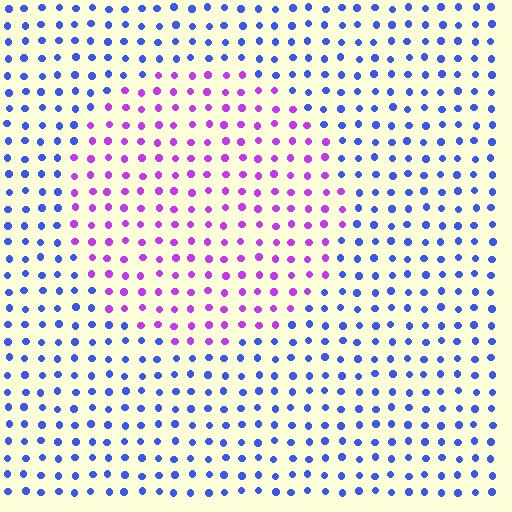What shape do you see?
I see a circle.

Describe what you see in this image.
The image is filled with small blue elements in a uniform arrangement. A circle-shaped region is visible where the elements are tinted to a slightly different hue, forming a subtle color boundary.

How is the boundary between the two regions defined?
The boundary is defined purely by a slight shift in hue (about 58 degrees). Spacing, size, and orientation are identical on both sides.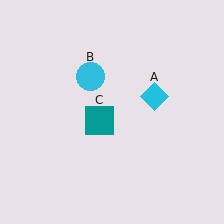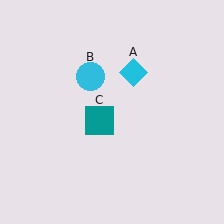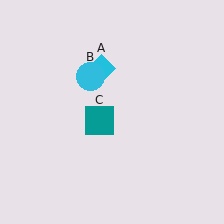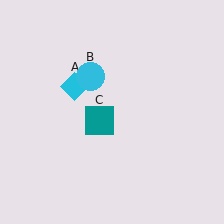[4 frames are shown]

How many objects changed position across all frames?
1 object changed position: cyan diamond (object A).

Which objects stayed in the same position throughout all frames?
Cyan circle (object B) and teal square (object C) remained stationary.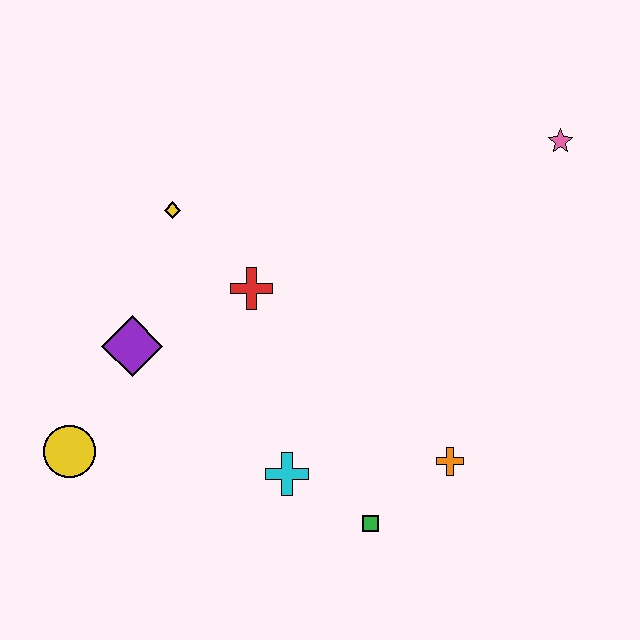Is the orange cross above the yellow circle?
No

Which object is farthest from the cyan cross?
The pink star is farthest from the cyan cross.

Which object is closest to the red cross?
The yellow diamond is closest to the red cross.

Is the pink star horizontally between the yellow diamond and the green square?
No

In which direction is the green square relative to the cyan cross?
The green square is to the right of the cyan cross.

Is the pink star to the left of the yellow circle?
No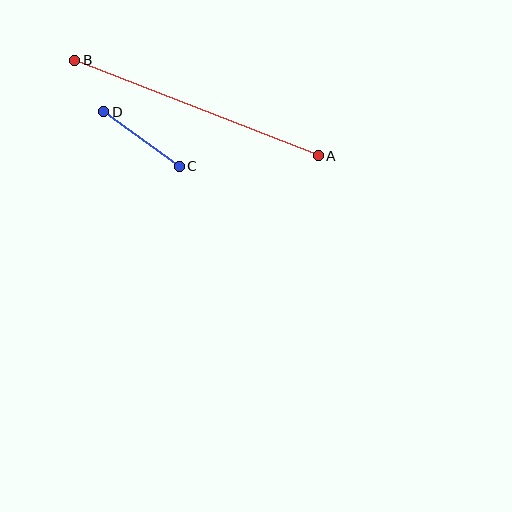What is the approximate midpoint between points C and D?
The midpoint is at approximately (141, 139) pixels.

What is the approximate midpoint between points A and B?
The midpoint is at approximately (197, 108) pixels.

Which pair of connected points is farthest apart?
Points A and B are farthest apart.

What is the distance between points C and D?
The distance is approximately 93 pixels.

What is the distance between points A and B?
The distance is approximately 261 pixels.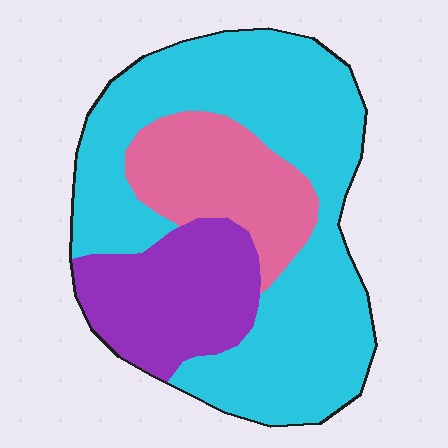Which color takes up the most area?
Cyan, at roughly 60%.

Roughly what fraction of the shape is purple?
Purple takes up less than a quarter of the shape.